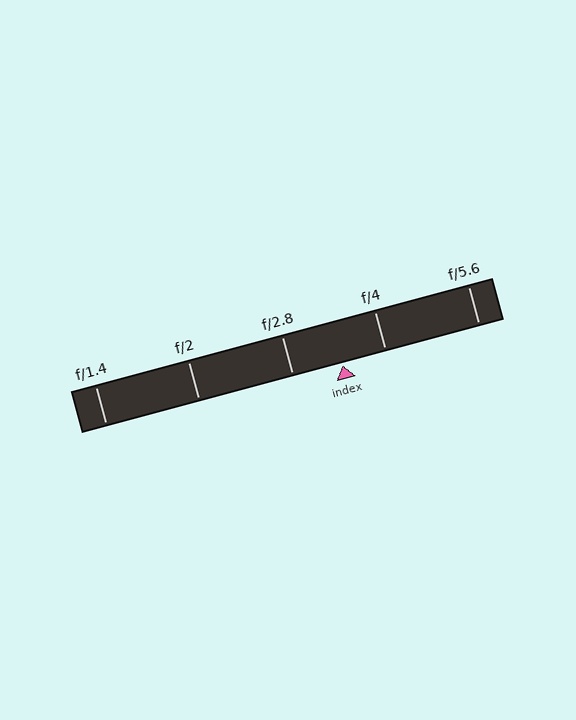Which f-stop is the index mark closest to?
The index mark is closest to f/4.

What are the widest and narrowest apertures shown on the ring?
The widest aperture shown is f/1.4 and the narrowest is f/5.6.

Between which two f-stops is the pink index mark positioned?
The index mark is between f/2.8 and f/4.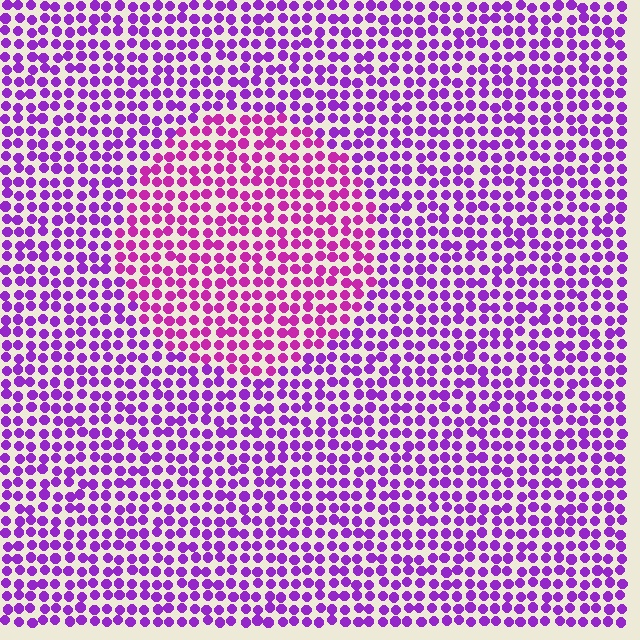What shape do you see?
I see a circle.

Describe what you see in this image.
The image is filled with small purple elements in a uniform arrangement. A circle-shaped region is visible where the elements are tinted to a slightly different hue, forming a subtle color boundary.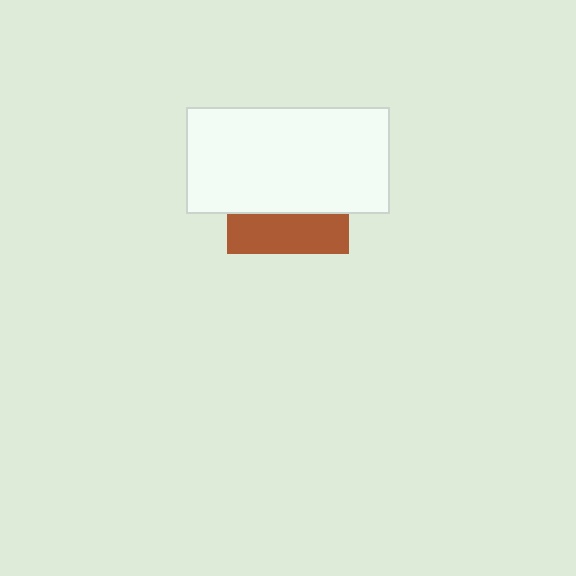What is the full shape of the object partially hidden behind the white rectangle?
The partially hidden object is a brown square.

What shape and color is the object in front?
The object in front is a white rectangle.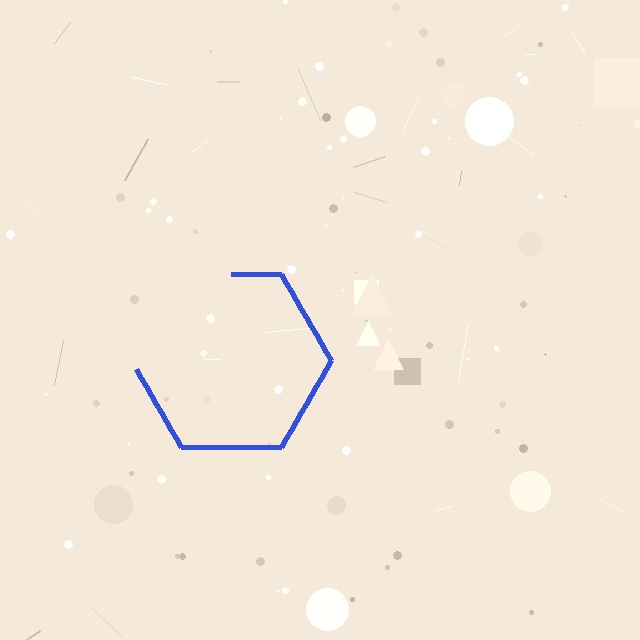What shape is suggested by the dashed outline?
The dashed outline suggests a hexagon.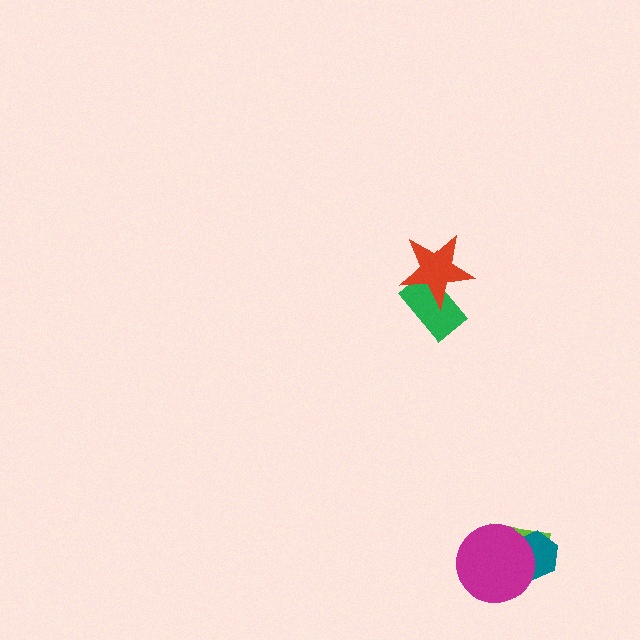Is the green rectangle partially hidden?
Yes, it is partially covered by another shape.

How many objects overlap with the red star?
1 object overlaps with the red star.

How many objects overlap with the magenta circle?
2 objects overlap with the magenta circle.